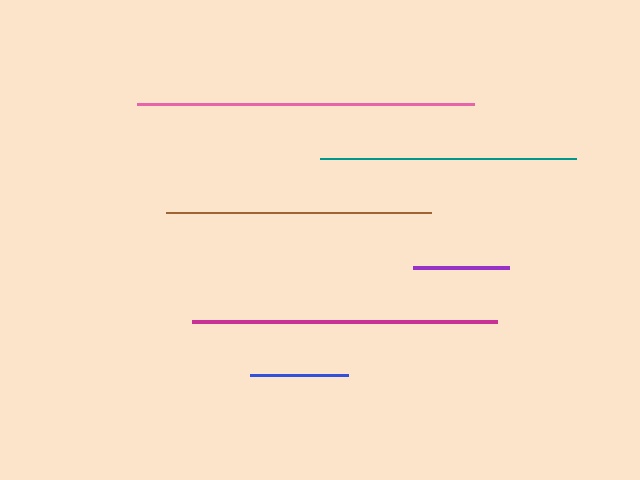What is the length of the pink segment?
The pink segment is approximately 337 pixels long.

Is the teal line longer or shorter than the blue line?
The teal line is longer than the blue line.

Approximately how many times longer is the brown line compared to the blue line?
The brown line is approximately 2.7 times the length of the blue line.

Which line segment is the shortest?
The purple line is the shortest at approximately 96 pixels.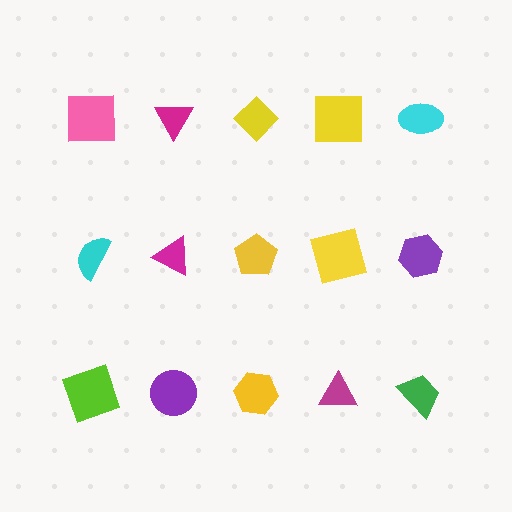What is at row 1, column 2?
A magenta triangle.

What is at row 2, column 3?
A yellow pentagon.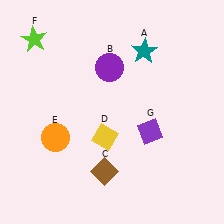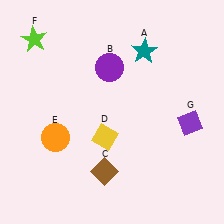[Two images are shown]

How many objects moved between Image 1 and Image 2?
1 object moved between the two images.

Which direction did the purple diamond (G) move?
The purple diamond (G) moved right.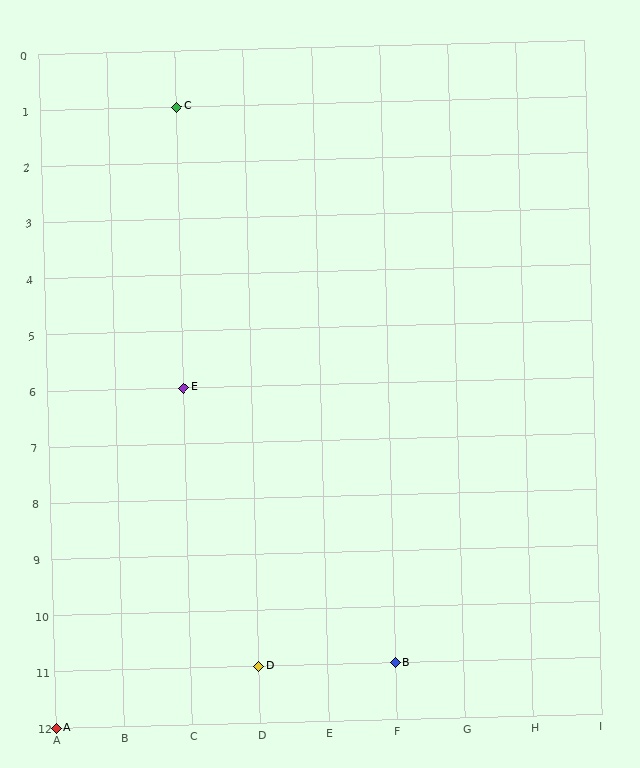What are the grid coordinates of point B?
Point B is at grid coordinates (F, 11).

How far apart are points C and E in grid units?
Points C and E are 5 rows apart.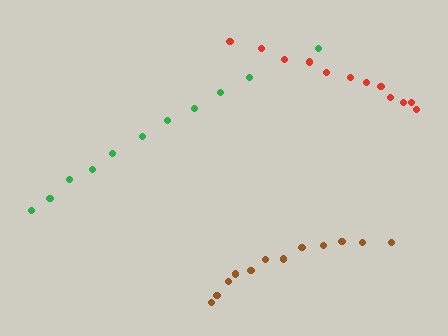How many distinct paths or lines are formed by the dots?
There are 3 distinct paths.